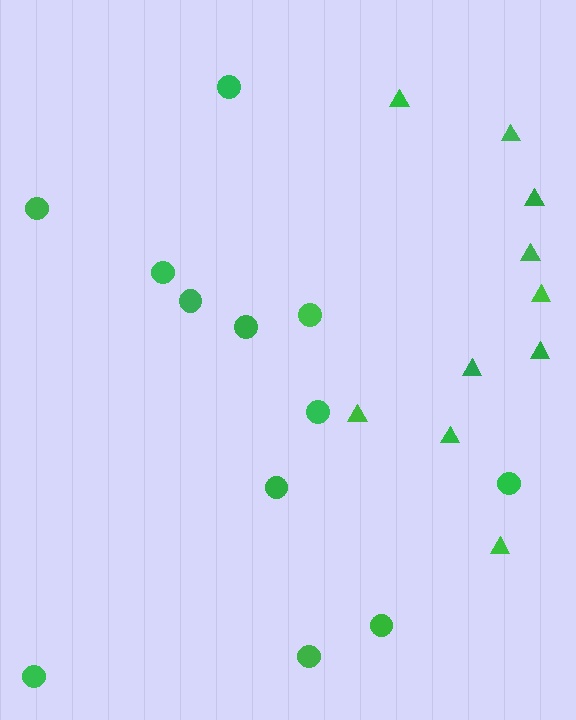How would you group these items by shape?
There are 2 groups: one group of triangles (10) and one group of circles (12).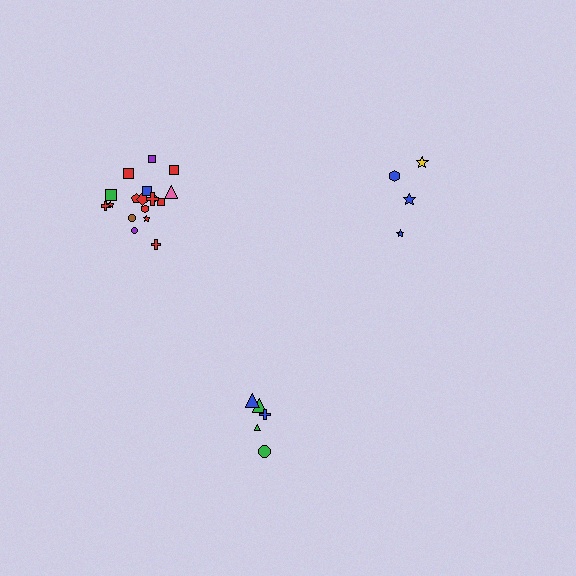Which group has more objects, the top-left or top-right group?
The top-left group.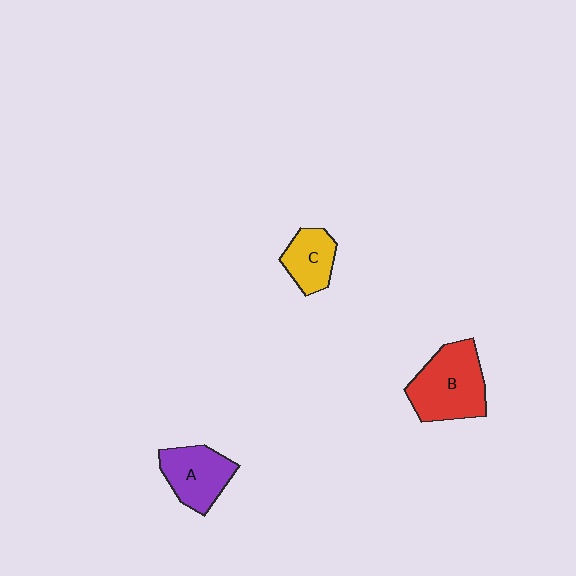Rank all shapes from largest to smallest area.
From largest to smallest: B (red), A (purple), C (yellow).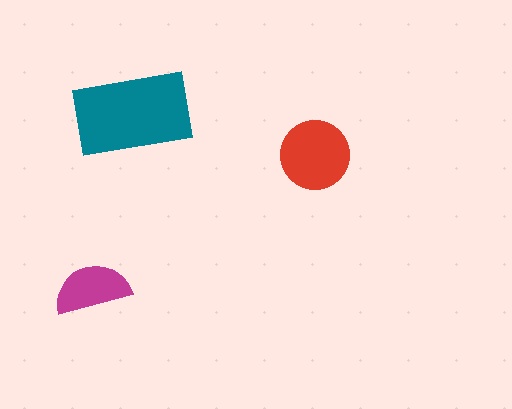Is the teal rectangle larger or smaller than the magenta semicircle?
Larger.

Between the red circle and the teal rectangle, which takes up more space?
The teal rectangle.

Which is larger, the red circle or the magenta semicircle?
The red circle.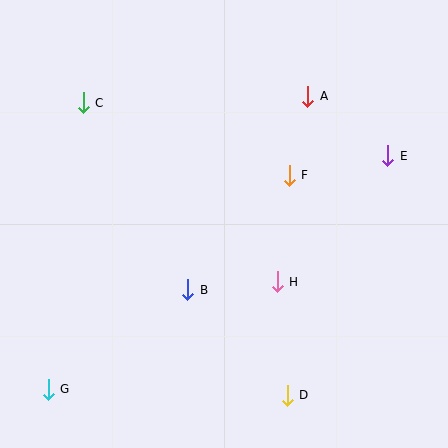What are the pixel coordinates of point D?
Point D is at (287, 395).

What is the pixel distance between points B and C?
The distance between B and C is 215 pixels.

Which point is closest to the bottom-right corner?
Point D is closest to the bottom-right corner.